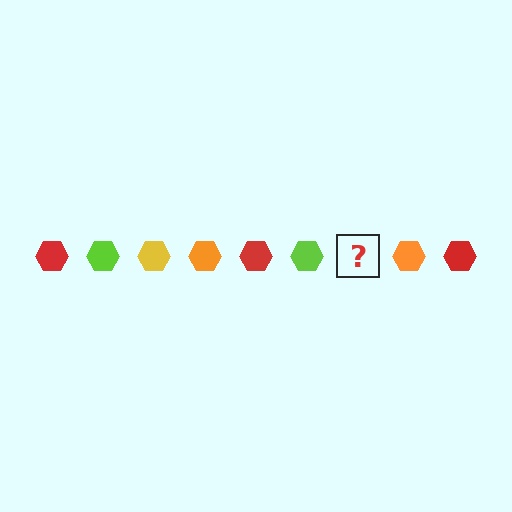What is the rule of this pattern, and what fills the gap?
The rule is that the pattern cycles through red, lime, yellow, orange hexagons. The gap should be filled with a yellow hexagon.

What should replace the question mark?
The question mark should be replaced with a yellow hexagon.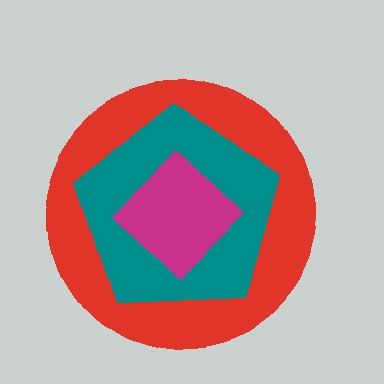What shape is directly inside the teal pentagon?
The magenta diamond.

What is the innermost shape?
The magenta diamond.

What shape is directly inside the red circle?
The teal pentagon.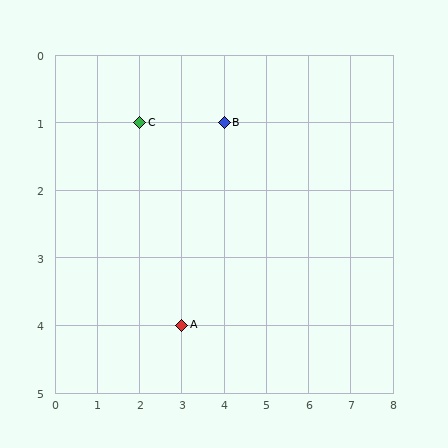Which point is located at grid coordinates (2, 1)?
Point C is at (2, 1).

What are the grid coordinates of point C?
Point C is at grid coordinates (2, 1).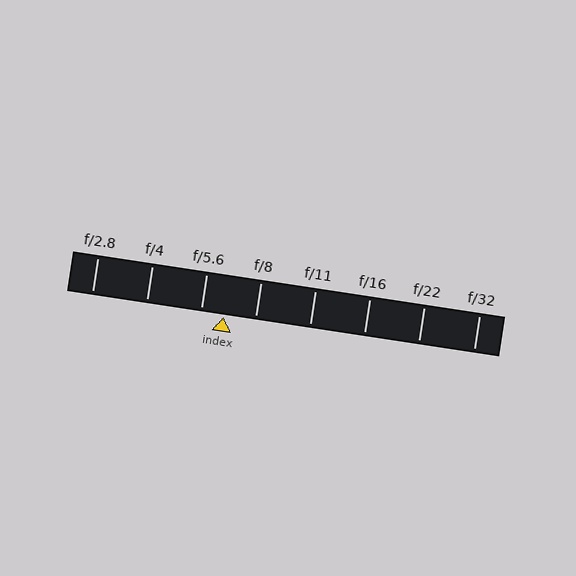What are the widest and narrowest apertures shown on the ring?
The widest aperture shown is f/2.8 and the narrowest is f/32.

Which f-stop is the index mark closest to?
The index mark is closest to f/5.6.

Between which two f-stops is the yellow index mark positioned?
The index mark is between f/5.6 and f/8.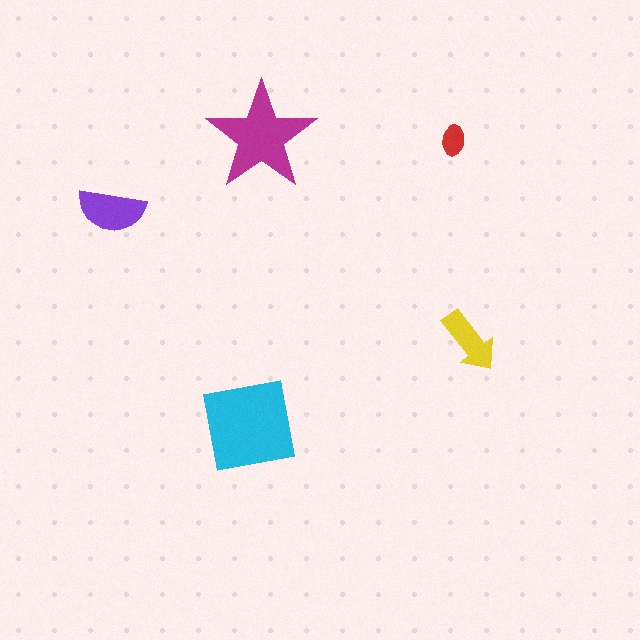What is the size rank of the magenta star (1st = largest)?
2nd.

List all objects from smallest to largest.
The red ellipse, the yellow arrow, the purple semicircle, the magenta star, the cyan square.